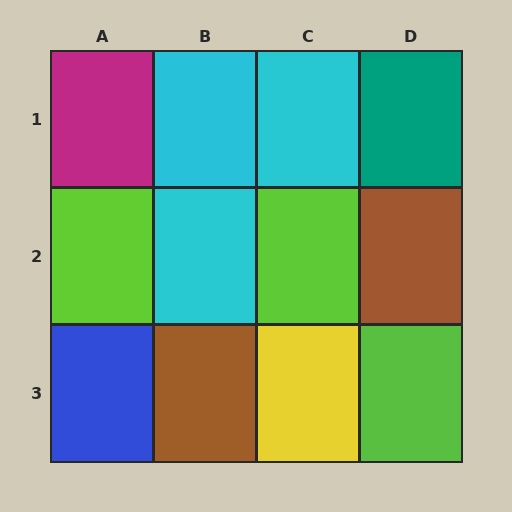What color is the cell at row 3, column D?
Lime.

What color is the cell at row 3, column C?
Yellow.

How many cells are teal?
1 cell is teal.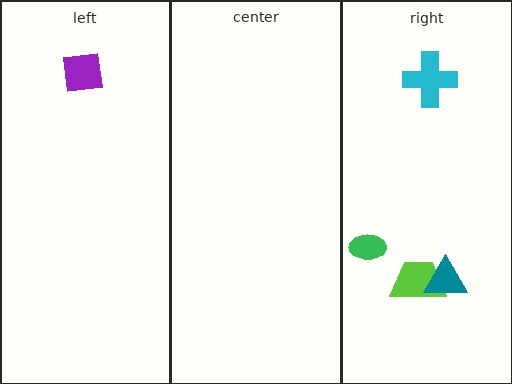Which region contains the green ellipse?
The right region.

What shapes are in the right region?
The lime trapezoid, the cyan cross, the green ellipse, the teal triangle.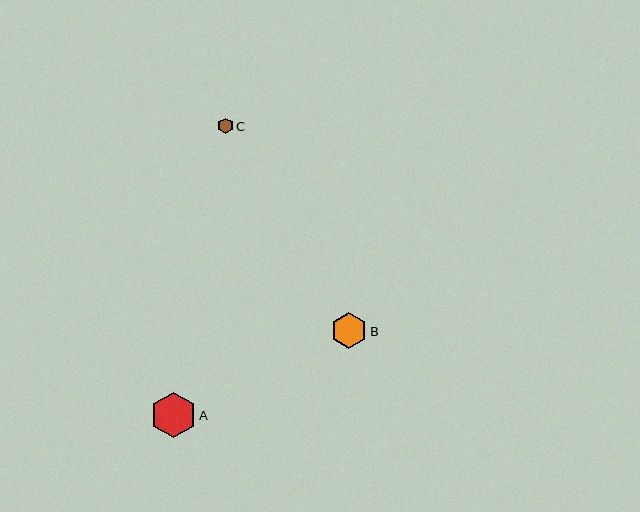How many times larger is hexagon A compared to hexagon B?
Hexagon A is approximately 1.3 times the size of hexagon B.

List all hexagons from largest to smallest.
From largest to smallest: A, B, C.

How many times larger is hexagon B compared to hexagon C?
Hexagon B is approximately 2.3 times the size of hexagon C.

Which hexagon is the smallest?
Hexagon C is the smallest with a size of approximately 16 pixels.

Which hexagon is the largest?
Hexagon A is the largest with a size of approximately 46 pixels.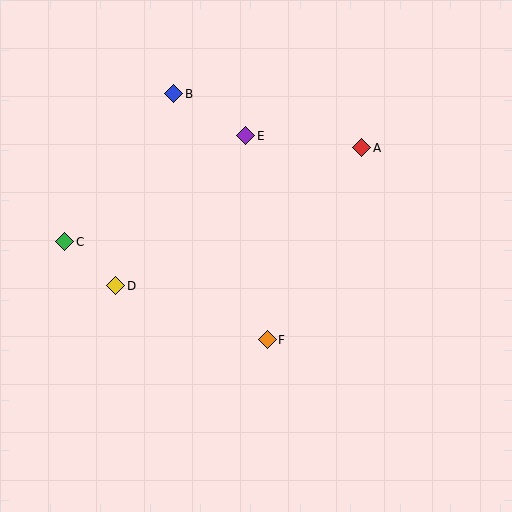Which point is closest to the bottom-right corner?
Point F is closest to the bottom-right corner.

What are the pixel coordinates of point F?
Point F is at (267, 340).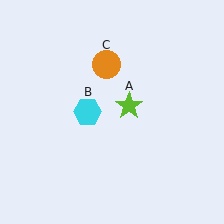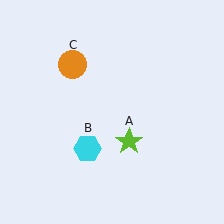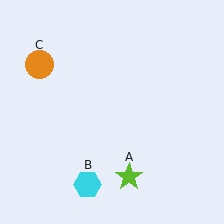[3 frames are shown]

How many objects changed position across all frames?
3 objects changed position: lime star (object A), cyan hexagon (object B), orange circle (object C).